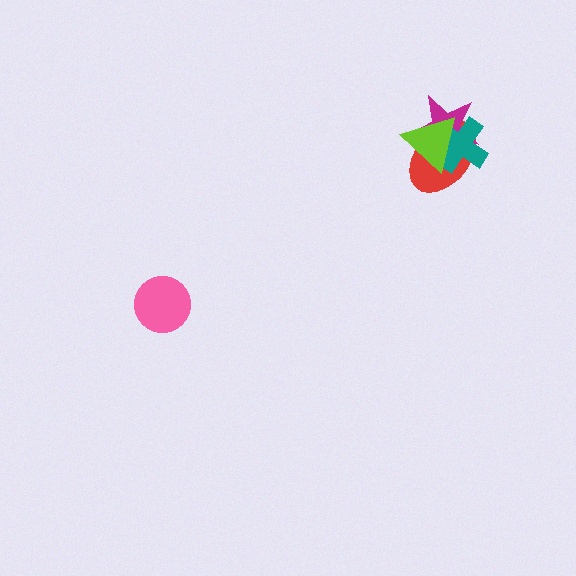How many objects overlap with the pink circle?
0 objects overlap with the pink circle.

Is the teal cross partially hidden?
Yes, it is partially covered by another shape.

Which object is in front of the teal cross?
The lime triangle is in front of the teal cross.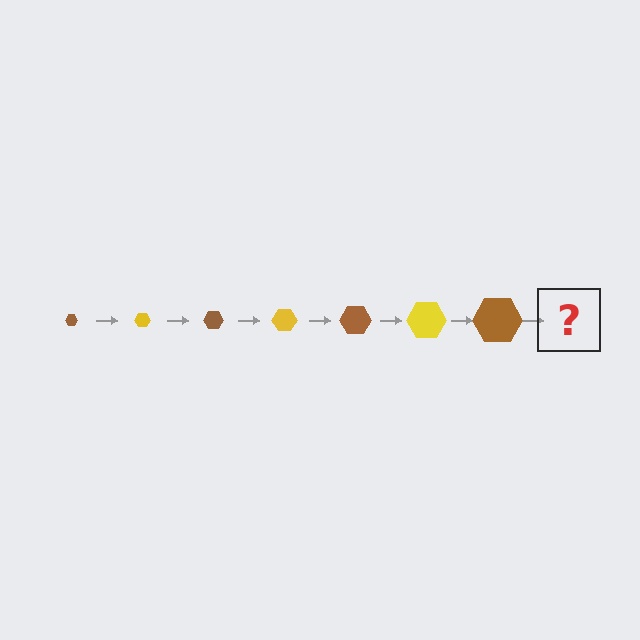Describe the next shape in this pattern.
It should be a yellow hexagon, larger than the previous one.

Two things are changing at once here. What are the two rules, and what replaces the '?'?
The two rules are that the hexagon grows larger each step and the color cycles through brown and yellow. The '?' should be a yellow hexagon, larger than the previous one.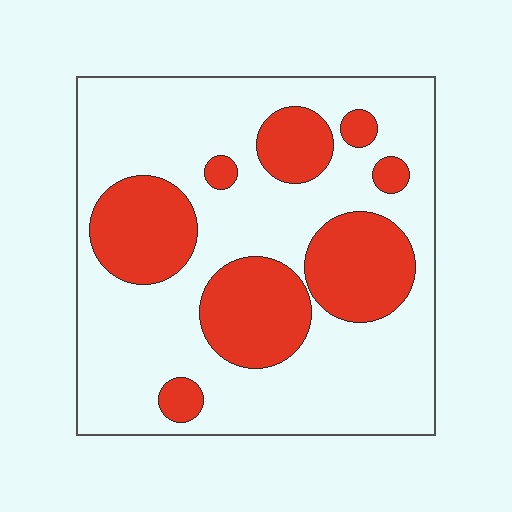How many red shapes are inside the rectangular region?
8.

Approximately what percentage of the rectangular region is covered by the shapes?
Approximately 30%.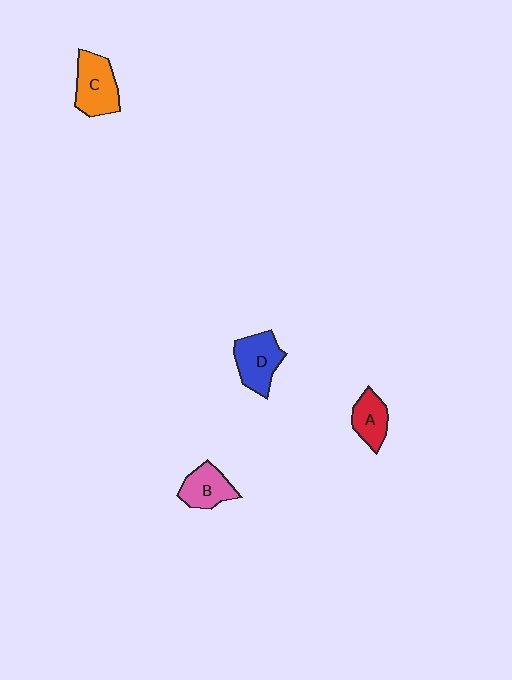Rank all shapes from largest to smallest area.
From largest to smallest: C (orange), D (blue), B (pink), A (red).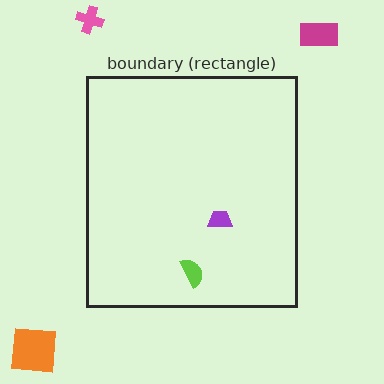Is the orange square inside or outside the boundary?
Outside.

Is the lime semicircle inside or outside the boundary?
Inside.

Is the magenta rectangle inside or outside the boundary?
Outside.